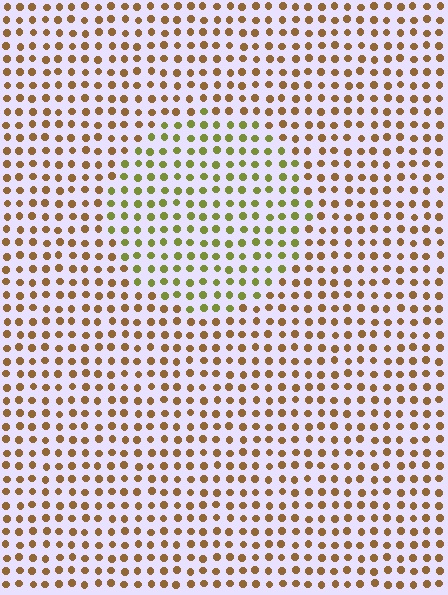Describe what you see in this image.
The image is filled with small brown elements in a uniform arrangement. A circle-shaped region is visible where the elements are tinted to a slightly different hue, forming a subtle color boundary.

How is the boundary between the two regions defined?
The boundary is defined purely by a slight shift in hue (about 43 degrees). Spacing, size, and orientation are identical on both sides.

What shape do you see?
I see a circle.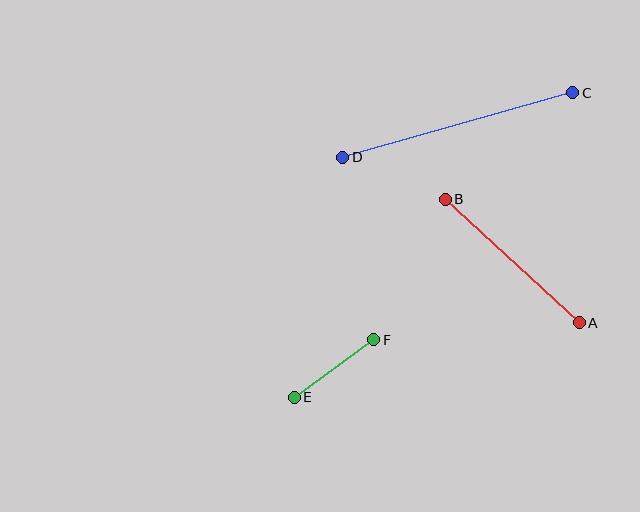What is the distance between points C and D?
The distance is approximately 239 pixels.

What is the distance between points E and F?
The distance is approximately 98 pixels.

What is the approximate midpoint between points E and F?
The midpoint is at approximately (334, 369) pixels.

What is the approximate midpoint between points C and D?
The midpoint is at approximately (458, 125) pixels.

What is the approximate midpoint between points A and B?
The midpoint is at approximately (512, 261) pixels.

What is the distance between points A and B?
The distance is approximately 182 pixels.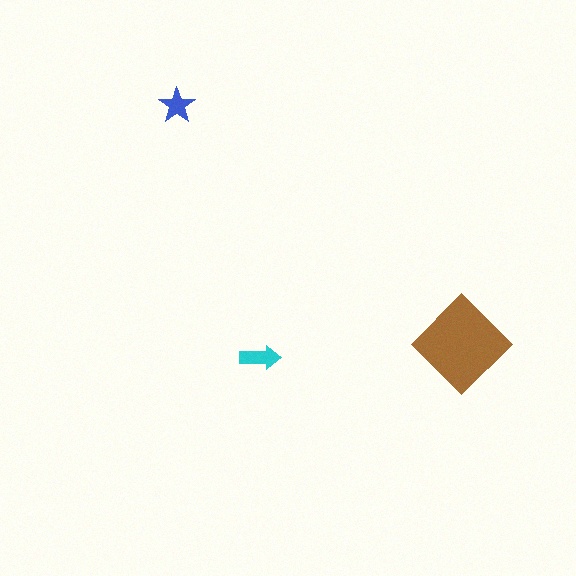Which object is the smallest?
The blue star.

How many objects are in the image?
There are 3 objects in the image.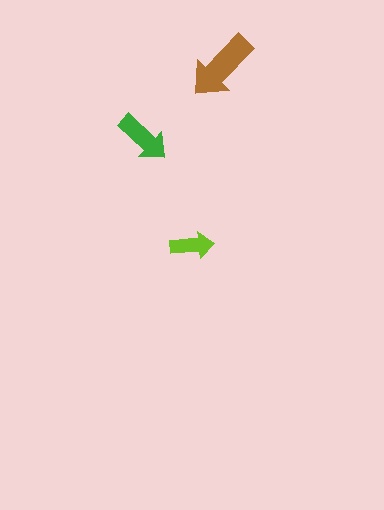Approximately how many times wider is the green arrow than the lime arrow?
About 1.5 times wider.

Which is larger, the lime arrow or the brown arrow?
The brown one.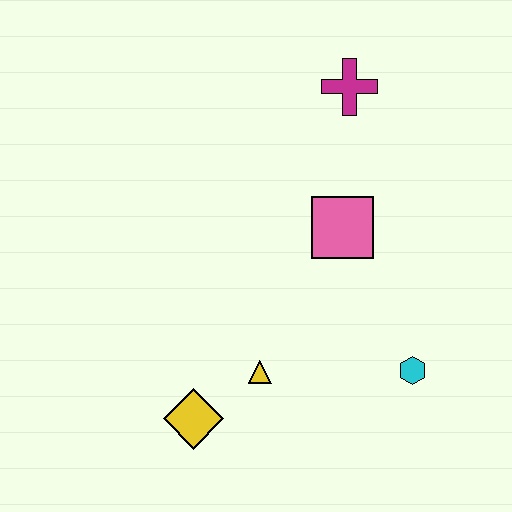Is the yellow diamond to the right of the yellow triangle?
No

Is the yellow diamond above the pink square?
No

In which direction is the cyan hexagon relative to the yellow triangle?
The cyan hexagon is to the right of the yellow triangle.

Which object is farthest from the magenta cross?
The yellow diamond is farthest from the magenta cross.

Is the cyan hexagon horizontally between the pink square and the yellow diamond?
No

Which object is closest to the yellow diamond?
The yellow triangle is closest to the yellow diamond.